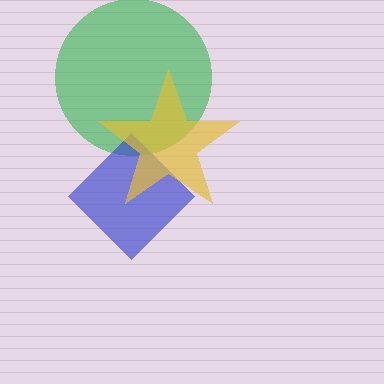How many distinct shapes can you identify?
There are 3 distinct shapes: a green circle, a blue diamond, a yellow star.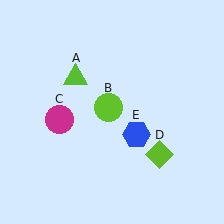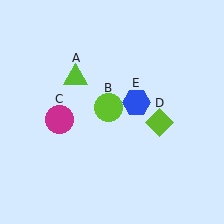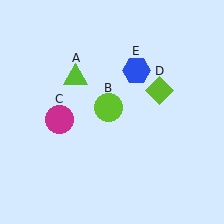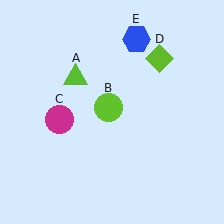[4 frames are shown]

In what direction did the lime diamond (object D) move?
The lime diamond (object D) moved up.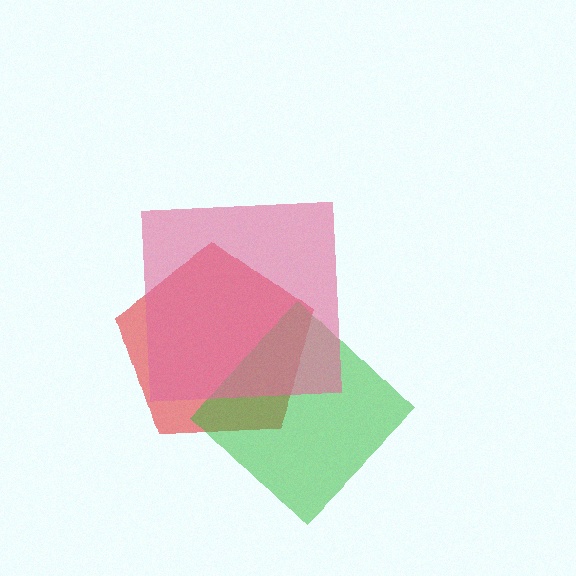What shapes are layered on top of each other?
The layered shapes are: a red pentagon, a green diamond, a pink square.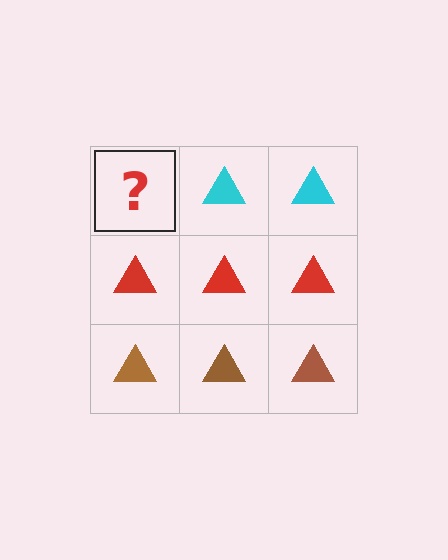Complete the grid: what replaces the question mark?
The question mark should be replaced with a cyan triangle.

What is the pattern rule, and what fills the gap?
The rule is that each row has a consistent color. The gap should be filled with a cyan triangle.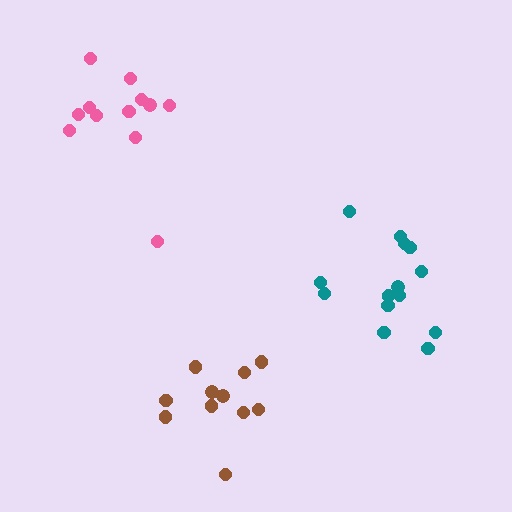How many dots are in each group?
Group 1: 14 dots, Group 2: 12 dots, Group 3: 11 dots (37 total).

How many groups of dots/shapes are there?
There are 3 groups.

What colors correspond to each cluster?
The clusters are colored: teal, pink, brown.